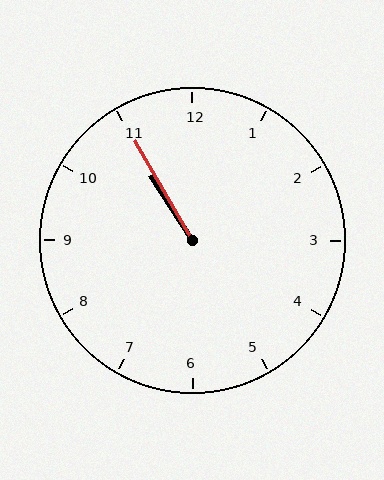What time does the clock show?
10:55.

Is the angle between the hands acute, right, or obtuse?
It is acute.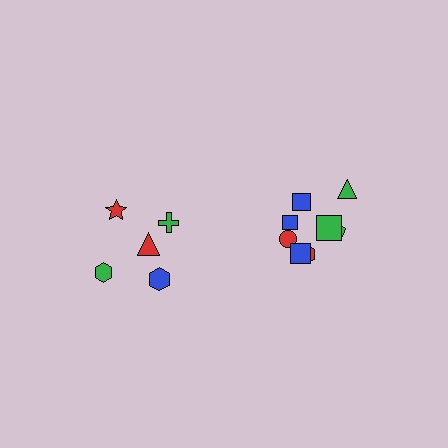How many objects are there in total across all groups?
There are 13 objects.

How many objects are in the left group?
There are 5 objects.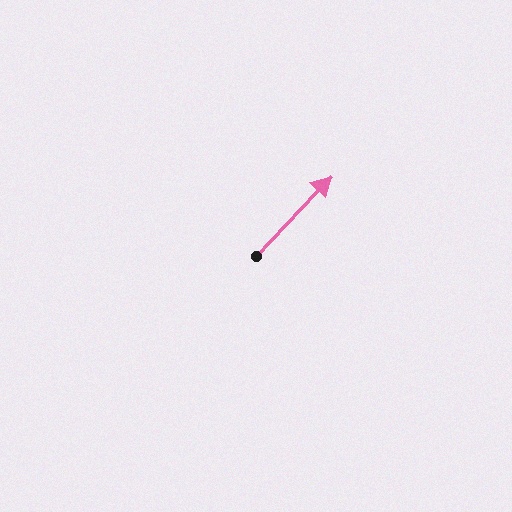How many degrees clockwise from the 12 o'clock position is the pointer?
Approximately 43 degrees.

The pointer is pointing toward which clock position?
Roughly 1 o'clock.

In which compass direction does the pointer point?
Northeast.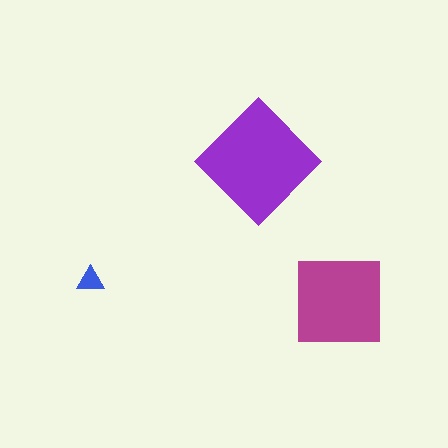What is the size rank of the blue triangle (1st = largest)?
3rd.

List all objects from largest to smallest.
The purple diamond, the magenta square, the blue triangle.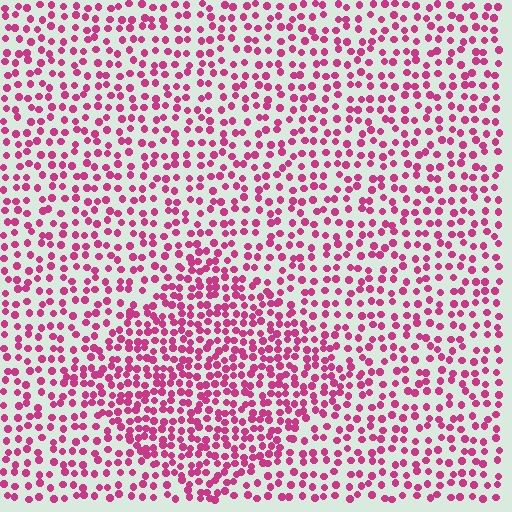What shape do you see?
I see a diamond.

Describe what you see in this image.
The image contains small magenta elements arranged at two different densities. A diamond-shaped region is visible where the elements are more densely packed than the surrounding area.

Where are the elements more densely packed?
The elements are more densely packed inside the diamond boundary.